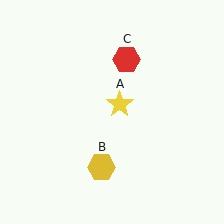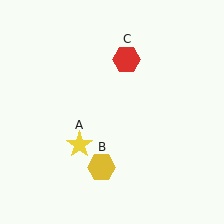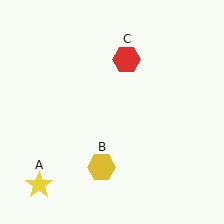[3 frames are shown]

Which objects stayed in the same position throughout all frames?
Yellow hexagon (object B) and red hexagon (object C) remained stationary.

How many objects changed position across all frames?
1 object changed position: yellow star (object A).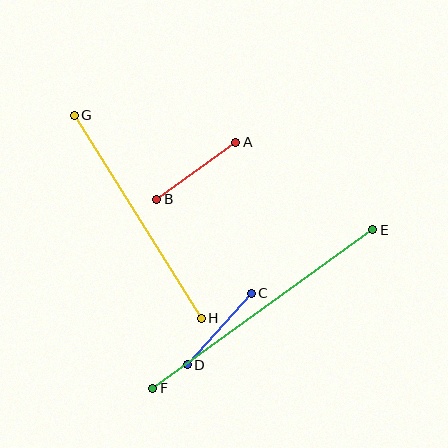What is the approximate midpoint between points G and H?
The midpoint is at approximately (138, 217) pixels.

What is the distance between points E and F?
The distance is approximately 271 pixels.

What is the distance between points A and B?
The distance is approximately 97 pixels.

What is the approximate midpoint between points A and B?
The midpoint is at approximately (196, 171) pixels.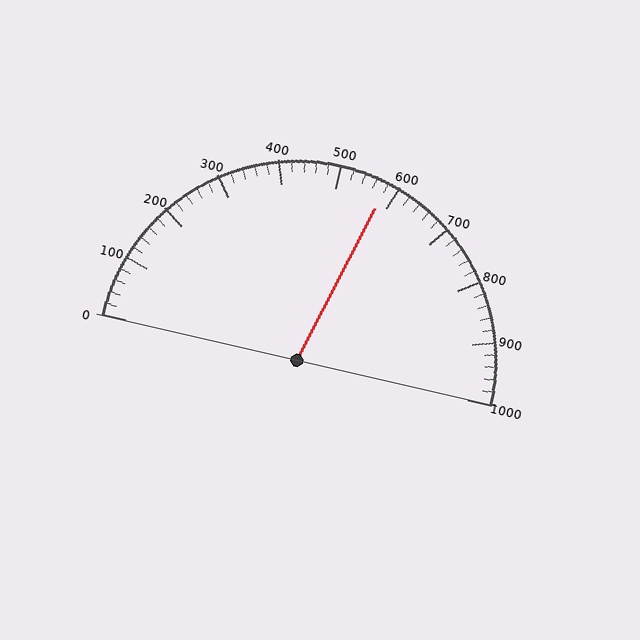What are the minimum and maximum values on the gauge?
The gauge ranges from 0 to 1000.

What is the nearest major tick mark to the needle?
The nearest major tick mark is 600.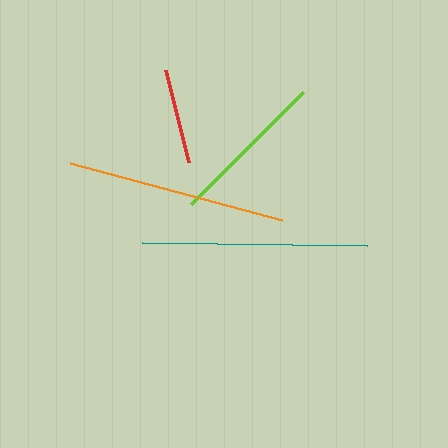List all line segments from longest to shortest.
From longest to shortest: teal, orange, lime, red.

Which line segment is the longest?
The teal line is the longest at approximately 225 pixels.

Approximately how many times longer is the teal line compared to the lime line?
The teal line is approximately 1.4 times the length of the lime line.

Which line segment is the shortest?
The red line is the shortest at approximately 94 pixels.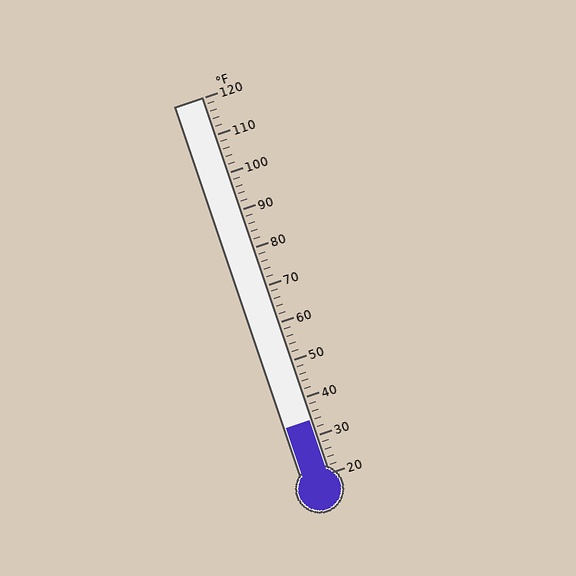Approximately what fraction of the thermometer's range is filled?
The thermometer is filled to approximately 15% of its range.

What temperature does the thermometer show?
The thermometer shows approximately 34°F.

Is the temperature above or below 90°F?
The temperature is below 90°F.